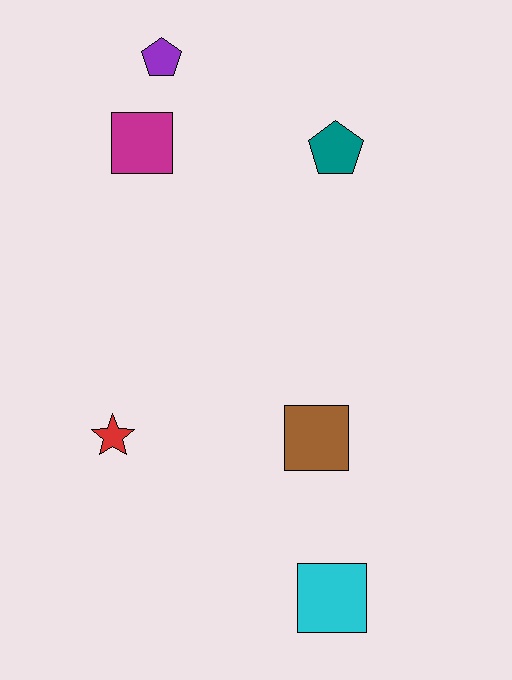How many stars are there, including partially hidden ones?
There is 1 star.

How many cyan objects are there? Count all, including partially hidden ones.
There is 1 cyan object.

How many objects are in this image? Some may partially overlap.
There are 6 objects.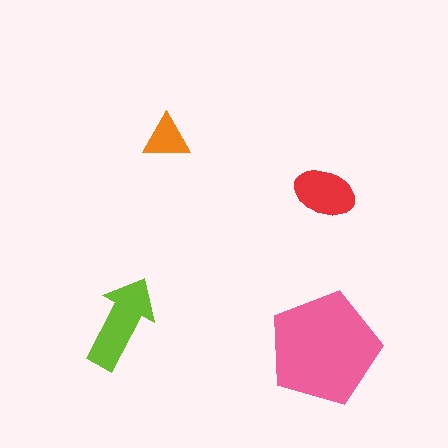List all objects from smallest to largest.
The orange triangle, the red ellipse, the lime arrow, the pink pentagon.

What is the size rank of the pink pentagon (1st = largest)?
1st.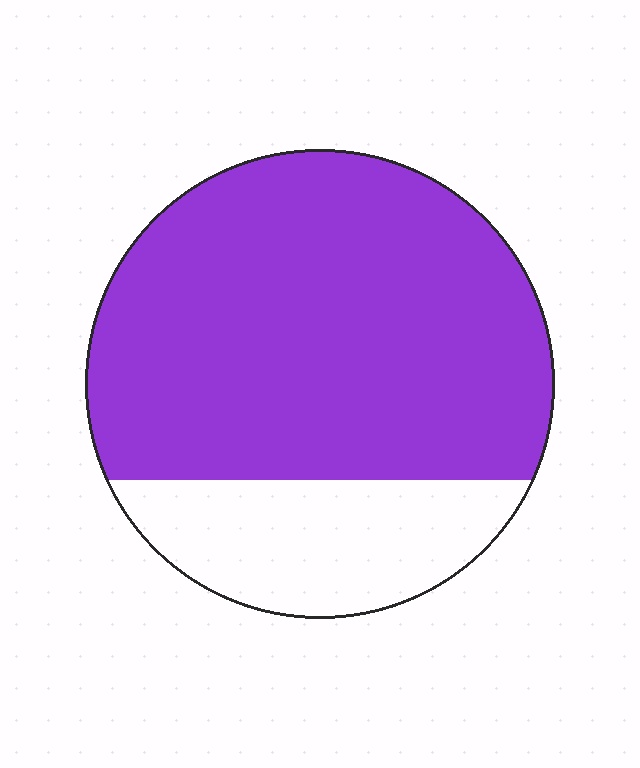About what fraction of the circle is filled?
About three quarters (3/4).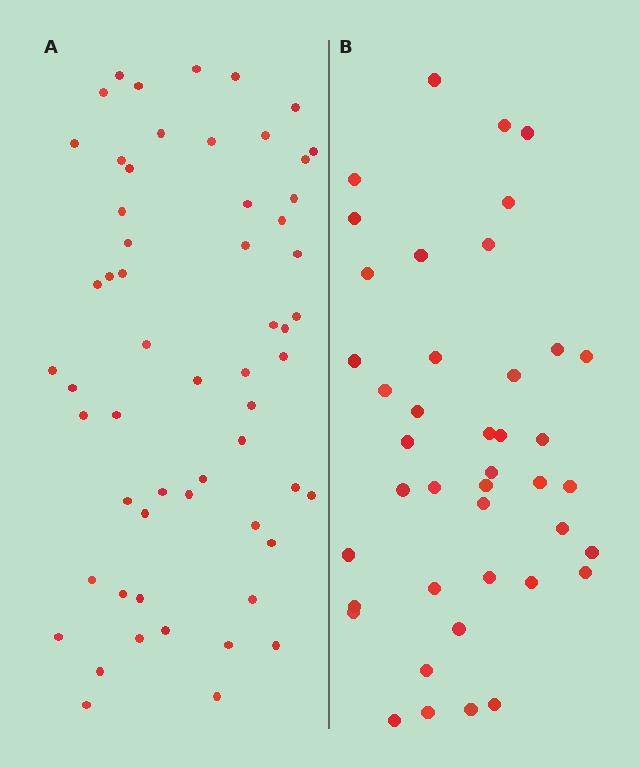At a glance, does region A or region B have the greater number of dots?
Region A (the left region) has more dots.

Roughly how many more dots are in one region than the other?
Region A has approximately 15 more dots than region B.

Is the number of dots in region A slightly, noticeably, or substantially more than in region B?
Region A has noticeably more, but not dramatically so. The ratio is roughly 1.4 to 1.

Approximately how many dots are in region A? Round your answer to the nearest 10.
About 60 dots. (The exact count is 58, which rounds to 60.)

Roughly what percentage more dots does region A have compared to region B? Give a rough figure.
About 40% more.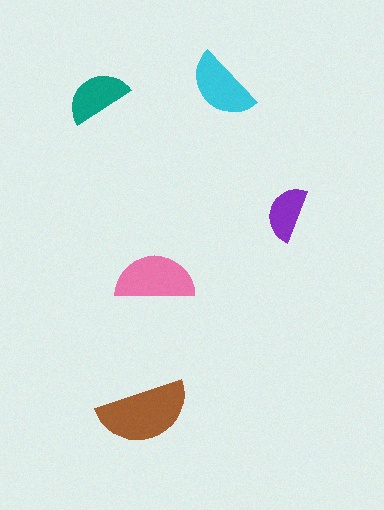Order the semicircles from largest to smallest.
the brown one, the pink one, the cyan one, the teal one, the purple one.